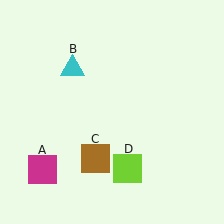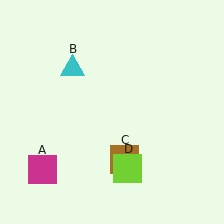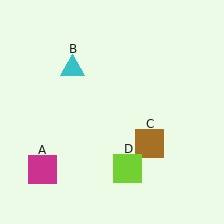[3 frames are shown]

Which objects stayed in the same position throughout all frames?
Magenta square (object A) and cyan triangle (object B) and lime square (object D) remained stationary.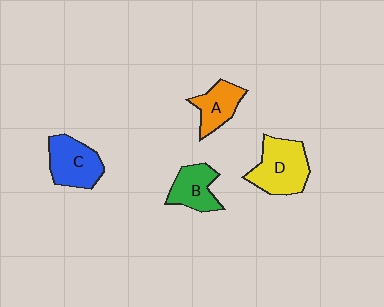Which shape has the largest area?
Shape D (yellow).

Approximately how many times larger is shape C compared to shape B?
Approximately 1.2 times.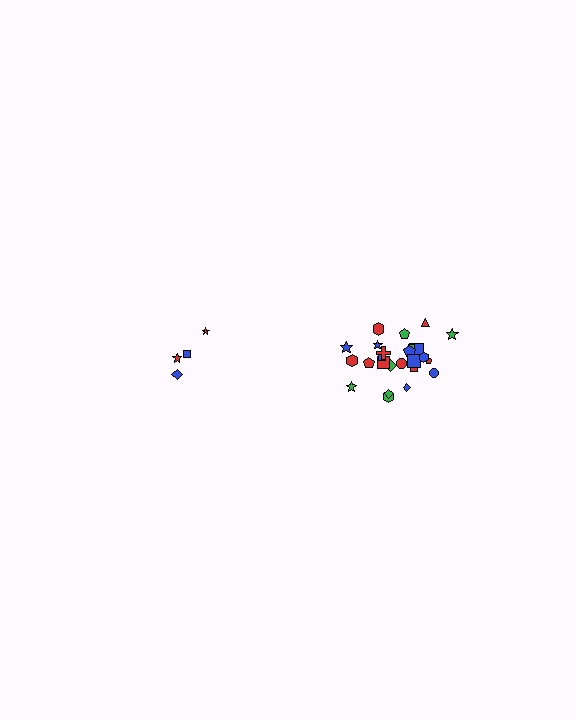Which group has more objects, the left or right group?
The right group.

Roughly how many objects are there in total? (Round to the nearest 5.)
Roughly 30 objects in total.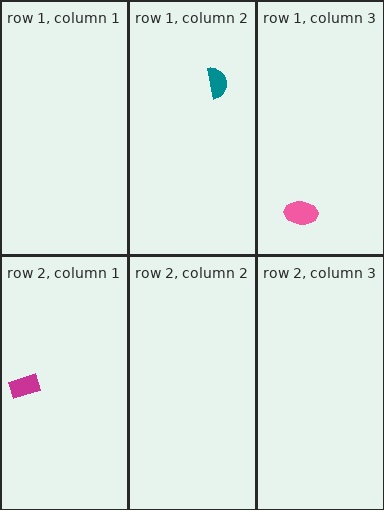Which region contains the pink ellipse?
The row 1, column 3 region.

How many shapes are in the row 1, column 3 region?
1.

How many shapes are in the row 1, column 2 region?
1.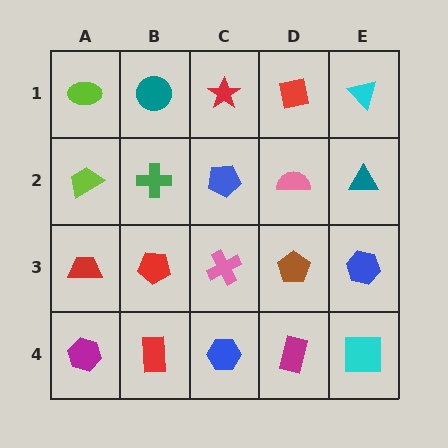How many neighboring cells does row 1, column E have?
2.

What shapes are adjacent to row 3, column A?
A lime trapezoid (row 2, column A), a magenta hexagon (row 4, column A), a red pentagon (row 3, column B).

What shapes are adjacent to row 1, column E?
A teal triangle (row 2, column E), a red square (row 1, column D).